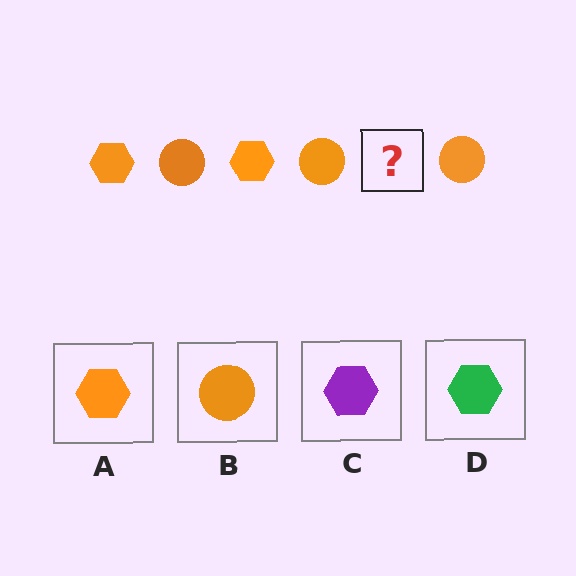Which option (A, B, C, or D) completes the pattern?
A.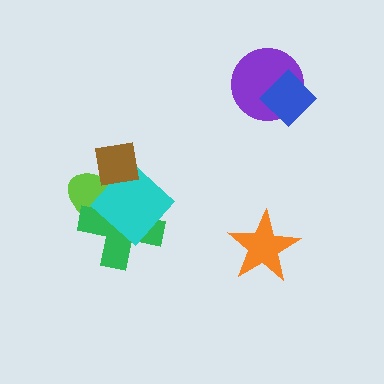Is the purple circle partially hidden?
Yes, it is partially covered by another shape.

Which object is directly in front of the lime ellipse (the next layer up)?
The green cross is directly in front of the lime ellipse.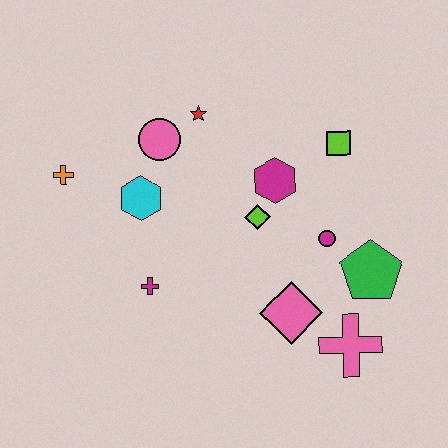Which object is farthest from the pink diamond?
The orange cross is farthest from the pink diamond.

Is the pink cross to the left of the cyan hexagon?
No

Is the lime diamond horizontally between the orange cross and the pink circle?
No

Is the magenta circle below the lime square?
Yes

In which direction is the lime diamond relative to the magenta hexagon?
The lime diamond is below the magenta hexagon.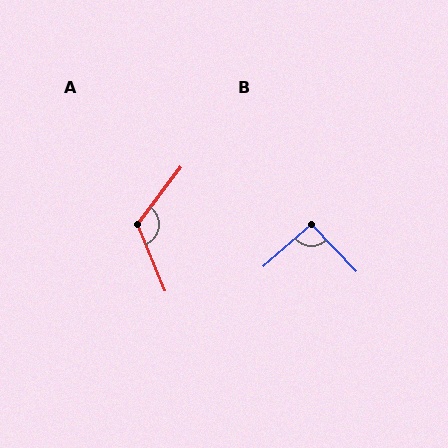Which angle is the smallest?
B, at approximately 92 degrees.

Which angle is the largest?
A, at approximately 120 degrees.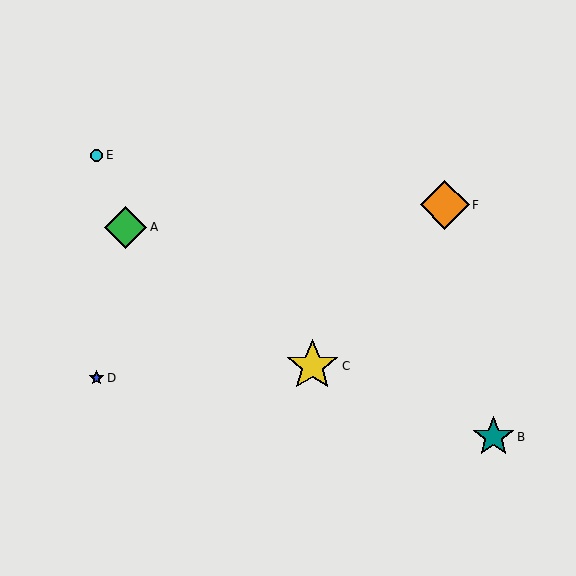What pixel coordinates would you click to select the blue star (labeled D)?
Click at (97, 378) to select the blue star D.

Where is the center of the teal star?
The center of the teal star is at (493, 437).